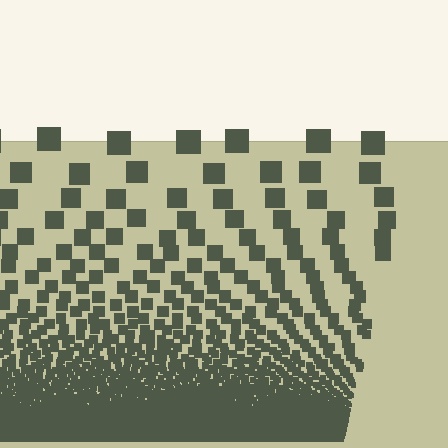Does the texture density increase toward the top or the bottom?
Density increases toward the bottom.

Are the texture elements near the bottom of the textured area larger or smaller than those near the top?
Smaller. The gradient is inverted — elements near the bottom are smaller and denser.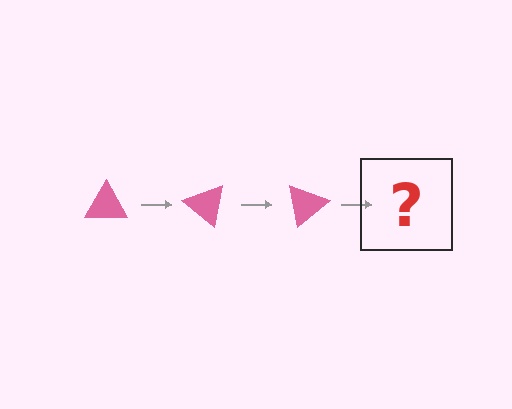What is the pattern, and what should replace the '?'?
The pattern is that the triangle rotates 40 degrees each step. The '?' should be a pink triangle rotated 120 degrees.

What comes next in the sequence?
The next element should be a pink triangle rotated 120 degrees.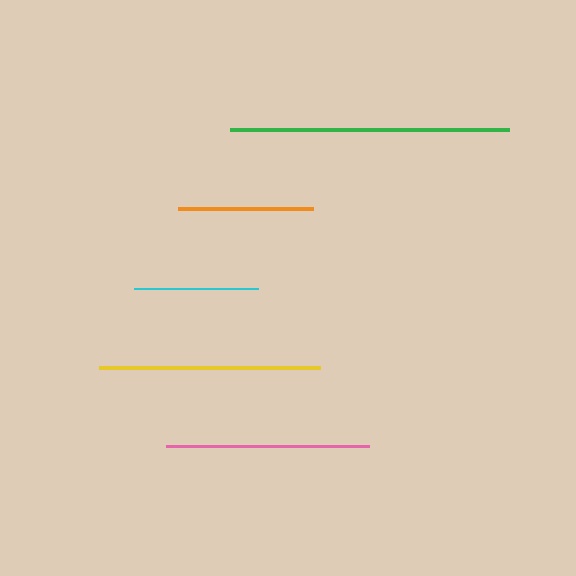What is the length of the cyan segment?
The cyan segment is approximately 124 pixels long.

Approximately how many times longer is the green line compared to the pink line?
The green line is approximately 1.4 times the length of the pink line.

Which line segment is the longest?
The green line is the longest at approximately 279 pixels.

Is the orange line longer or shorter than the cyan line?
The orange line is longer than the cyan line.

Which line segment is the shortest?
The cyan line is the shortest at approximately 124 pixels.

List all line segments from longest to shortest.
From longest to shortest: green, yellow, pink, orange, cyan.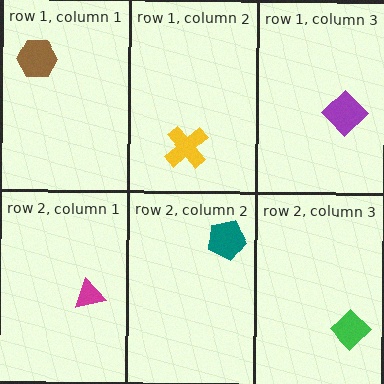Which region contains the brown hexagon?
The row 1, column 1 region.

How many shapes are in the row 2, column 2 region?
1.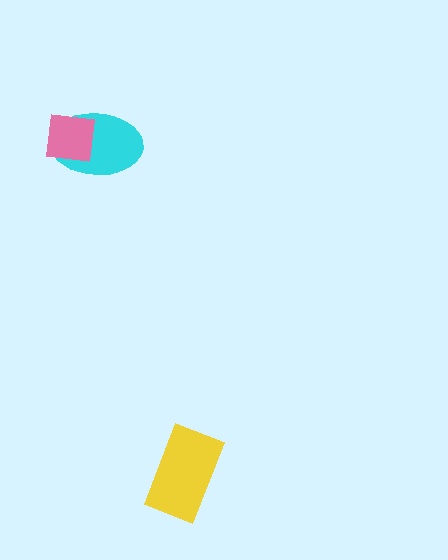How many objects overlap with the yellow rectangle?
0 objects overlap with the yellow rectangle.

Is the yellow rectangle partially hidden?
No, no other shape covers it.